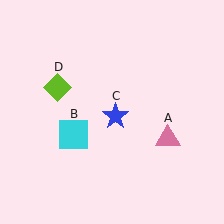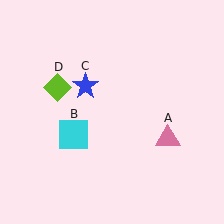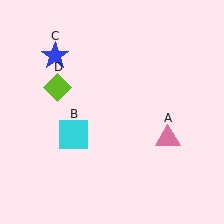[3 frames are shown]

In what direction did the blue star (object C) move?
The blue star (object C) moved up and to the left.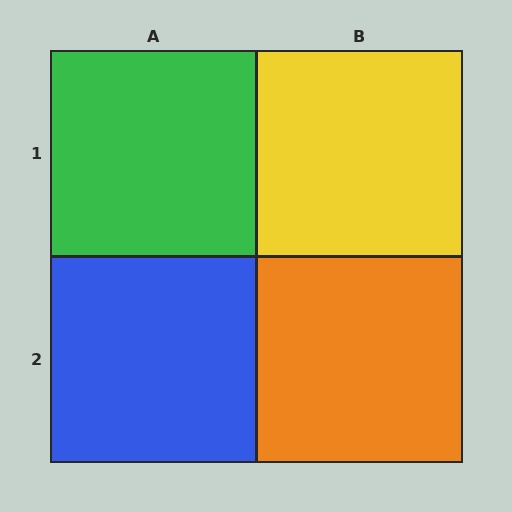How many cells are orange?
1 cell is orange.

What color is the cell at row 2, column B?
Orange.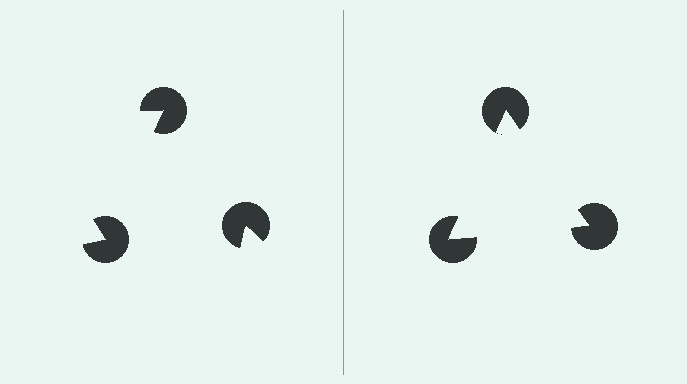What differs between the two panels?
The pac-man discs are positioned identically on both sides; only the wedge orientations differ. On the right they align to a triangle; on the left they are misaligned.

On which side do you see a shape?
An illusory triangle appears on the right side. On the left side the wedge cuts are rotated, so no coherent shape forms.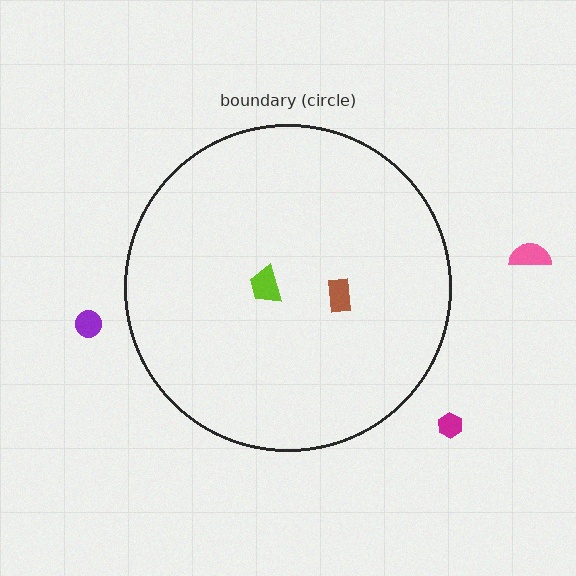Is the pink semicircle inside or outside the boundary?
Outside.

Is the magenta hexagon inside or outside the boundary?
Outside.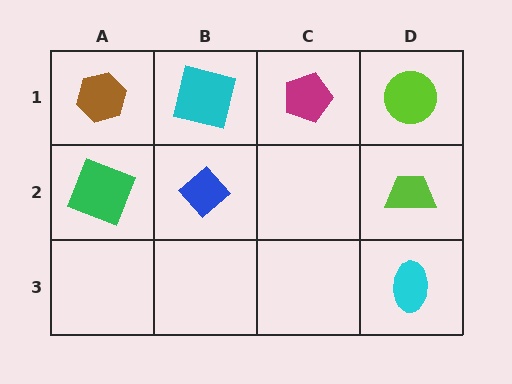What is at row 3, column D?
A cyan ellipse.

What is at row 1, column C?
A magenta pentagon.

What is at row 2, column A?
A green square.